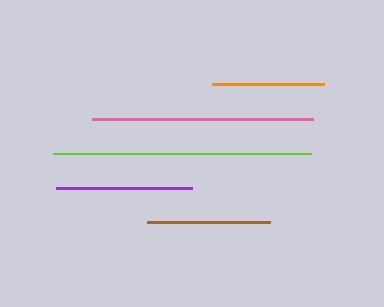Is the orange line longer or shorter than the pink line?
The pink line is longer than the orange line.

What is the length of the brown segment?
The brown segment is approximately 123 pixels long.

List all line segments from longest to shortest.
From longest to shortest: lime, pink, purple, brown, orange.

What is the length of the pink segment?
The pink segment is approximately 222 pixels long.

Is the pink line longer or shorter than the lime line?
The lime line is longer than the pink line.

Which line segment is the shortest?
The orange line is the shortest at approximately 112 pixels.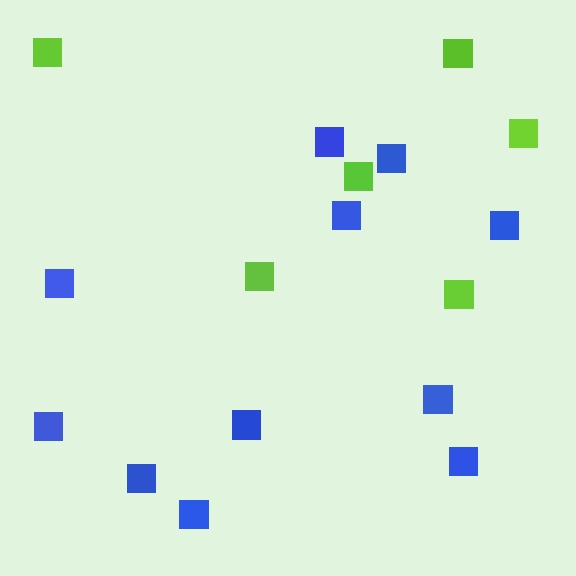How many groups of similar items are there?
There are 2 groups: one group of lime squares (6) and one group of blue squares (11).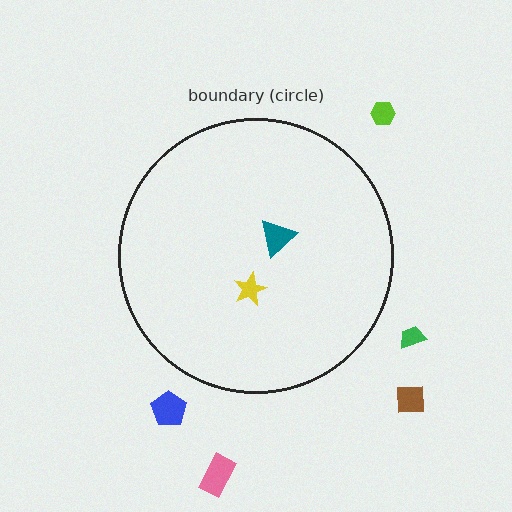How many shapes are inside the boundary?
2 inside, 5 outside.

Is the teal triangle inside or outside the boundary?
Inside.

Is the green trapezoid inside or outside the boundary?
Outside.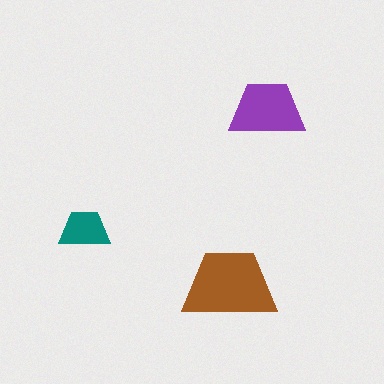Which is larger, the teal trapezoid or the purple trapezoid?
The purple one.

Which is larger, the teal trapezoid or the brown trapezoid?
The brown one.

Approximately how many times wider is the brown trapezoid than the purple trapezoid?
About 1.5 times wider.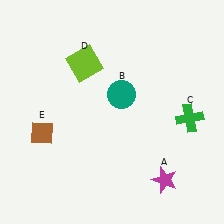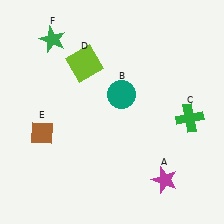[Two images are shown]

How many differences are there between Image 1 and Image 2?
There is 1 difference between the two images.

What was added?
A green star (F) was added in Image 2.